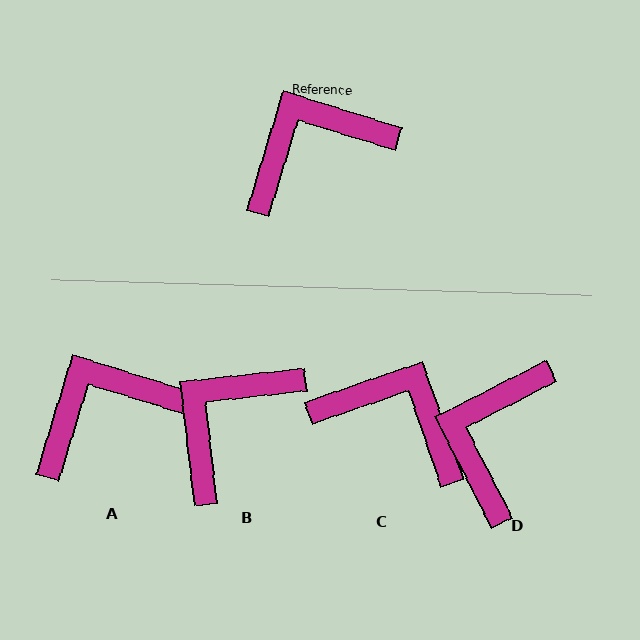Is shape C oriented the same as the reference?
No, it is off by about 54 degrees.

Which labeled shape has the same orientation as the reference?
A.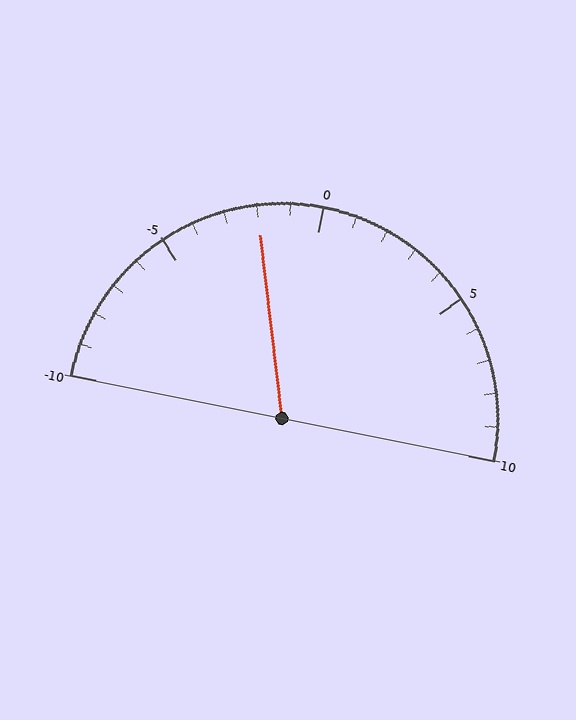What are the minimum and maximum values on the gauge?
The gauge ranges from -10 to 10.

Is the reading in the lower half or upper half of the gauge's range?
The reading is in the lower half of the range (-10 to 10).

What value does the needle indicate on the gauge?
The needle indicates approximately -2.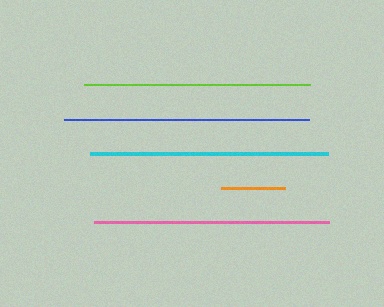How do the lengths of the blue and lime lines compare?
The blue and lime lines are approximately the same length.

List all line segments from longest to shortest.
From longest to shortest: blue, cyan, pink, lime, orange.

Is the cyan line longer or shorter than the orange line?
The cyan line is longer than the orange line.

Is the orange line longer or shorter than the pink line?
The pink line is longer than the orange line.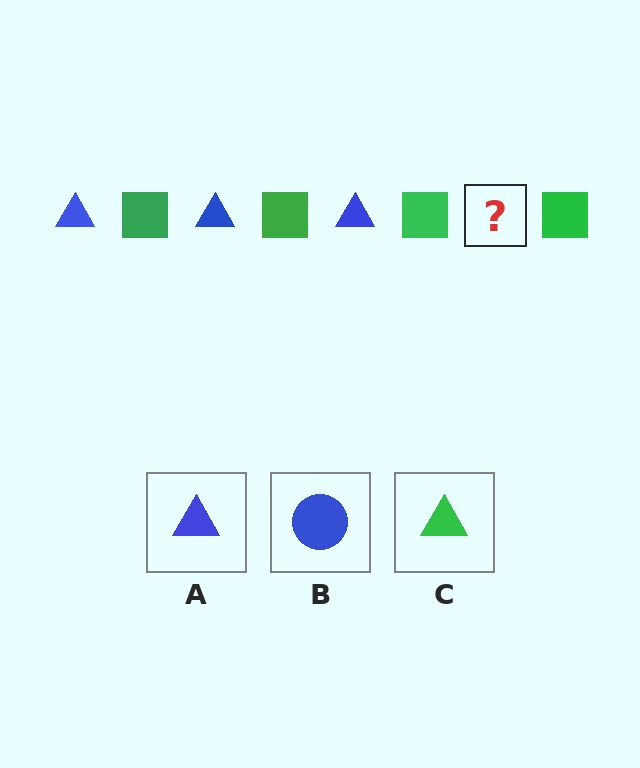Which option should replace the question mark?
Option A.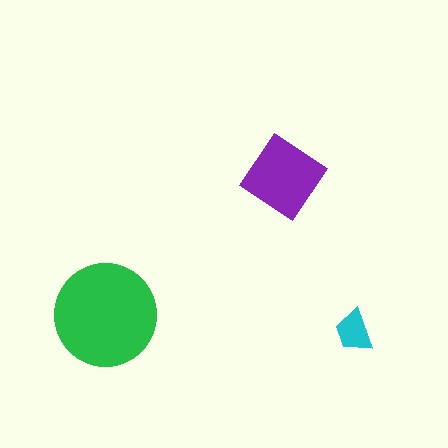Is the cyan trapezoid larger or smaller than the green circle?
Smaller.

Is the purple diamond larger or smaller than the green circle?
Smaller.